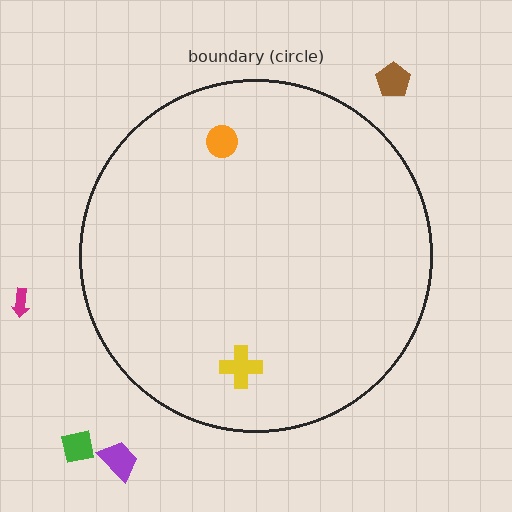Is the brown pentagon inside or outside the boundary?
Outside.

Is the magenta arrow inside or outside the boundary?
Outside.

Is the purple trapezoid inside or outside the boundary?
Outside.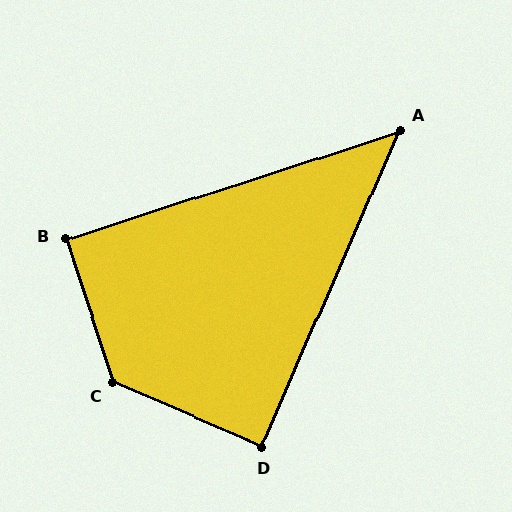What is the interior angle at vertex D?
Approximately 90 degrees (approximately right).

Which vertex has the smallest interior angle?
A, at approximately 48 degrees.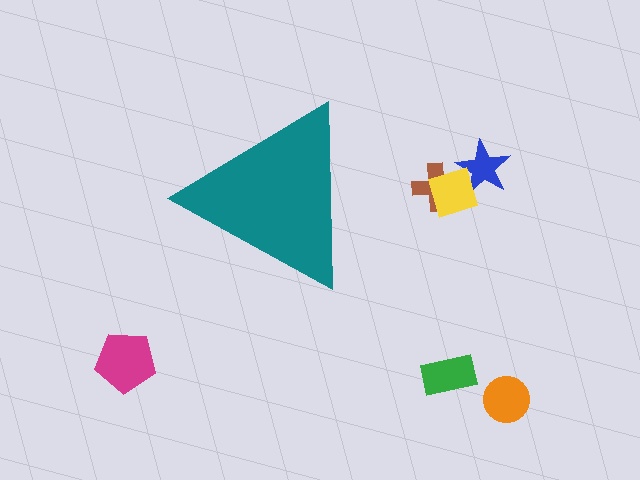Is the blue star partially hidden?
No, the blue star is fully visible.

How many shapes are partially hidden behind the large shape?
0 shapes are partially hidden.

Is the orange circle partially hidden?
No, the orange circle is fully visible.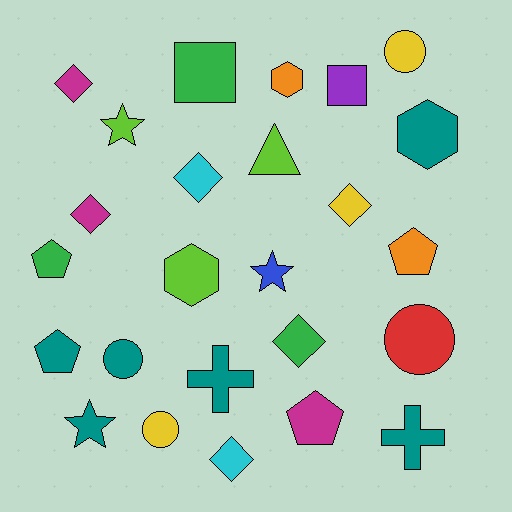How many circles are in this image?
There are 4 circles.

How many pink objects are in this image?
There are no pink objects.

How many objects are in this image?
There are 25 objects.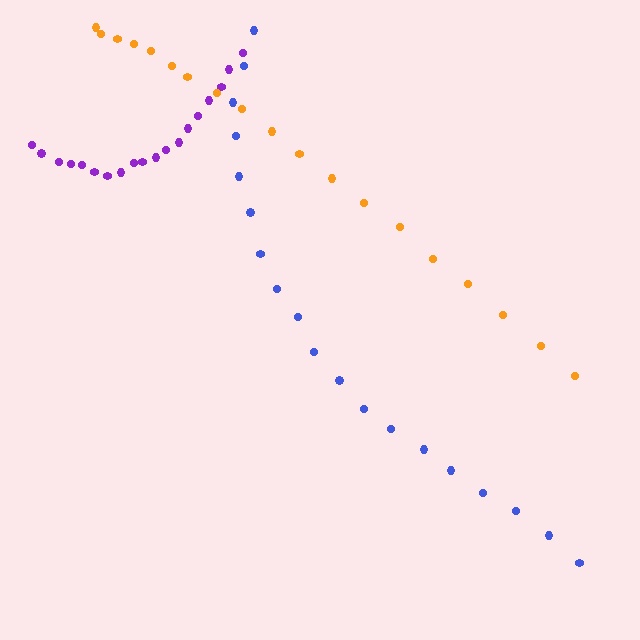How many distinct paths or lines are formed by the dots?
There are 3 distinct paths.